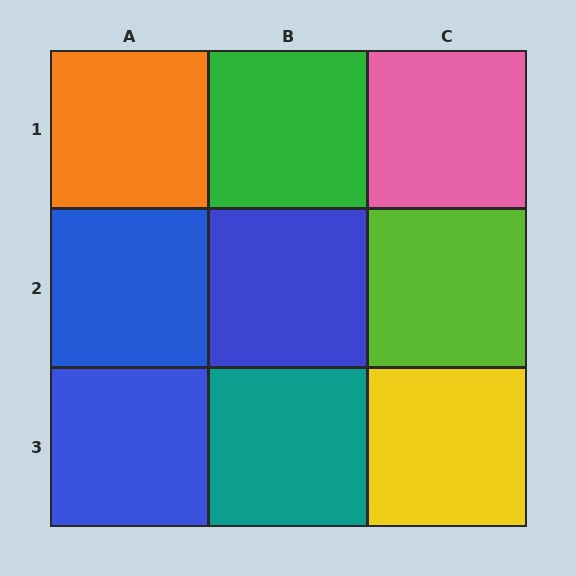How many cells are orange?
1 cell is orange.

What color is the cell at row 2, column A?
Blue.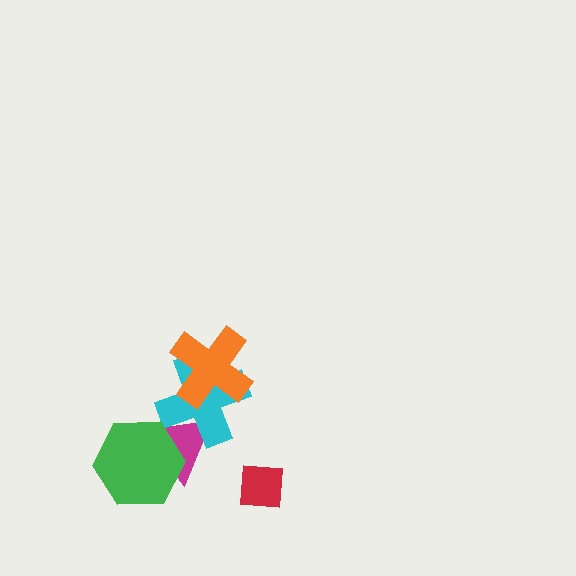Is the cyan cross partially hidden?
Yes, it is partially covered by another shape.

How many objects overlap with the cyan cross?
2 objects overlap with the cyan cross.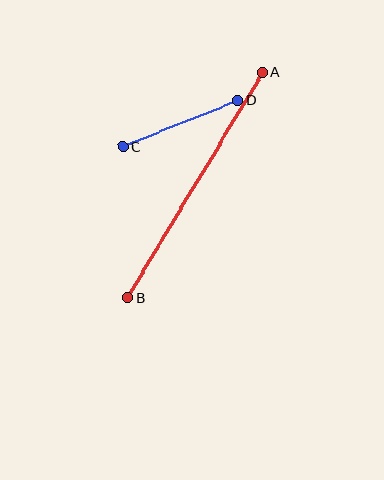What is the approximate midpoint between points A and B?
The midpoint is at approximately (195, 185) pixels.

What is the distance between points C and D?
The distance is approximately 123 pixels.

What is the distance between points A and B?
The distance is approximately 263 pixels.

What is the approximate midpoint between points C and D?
The midpoint is at approximately (180, 124) pixels.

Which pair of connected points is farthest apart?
Points A and B are farthest apart.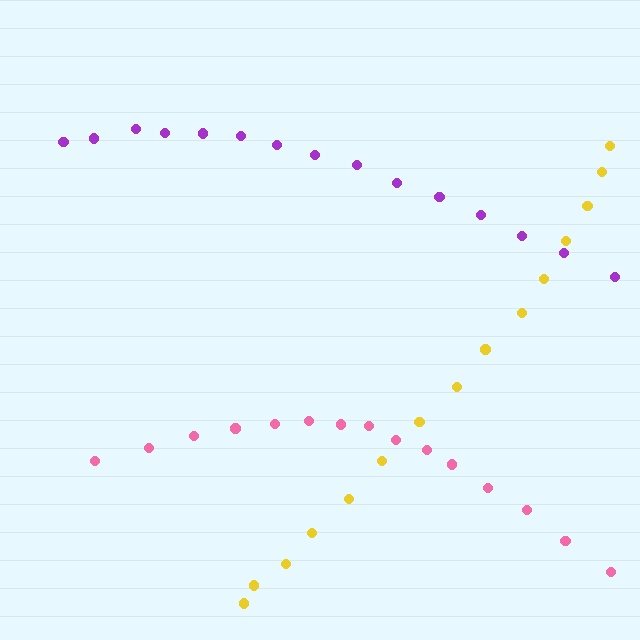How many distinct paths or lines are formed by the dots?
There are 3 distinct paths.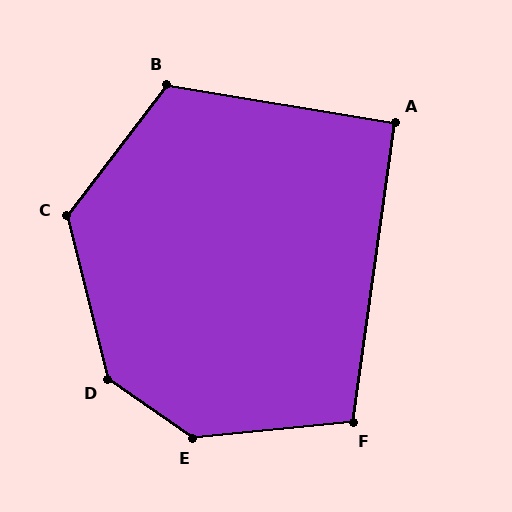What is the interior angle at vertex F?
Approximately 103 degrees (obtuse).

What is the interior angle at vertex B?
Approximately 118 degrees (obtuse).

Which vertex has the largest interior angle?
E, at approximately 140 degrees.